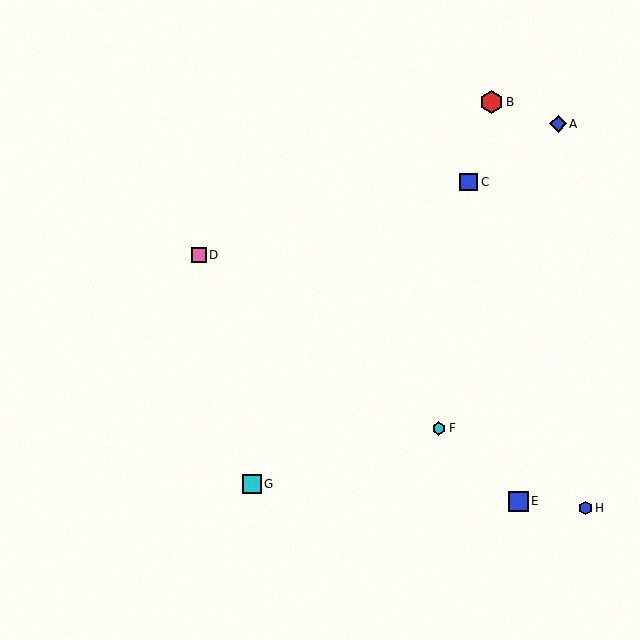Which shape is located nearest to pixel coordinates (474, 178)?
The blue square (labeled C) at (469, 182) is nearest to that location.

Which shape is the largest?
The red hexagon (labeled B) is the largest.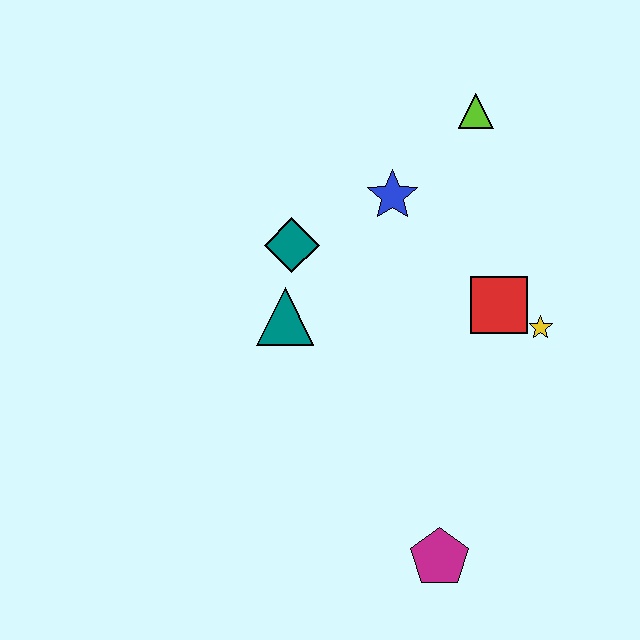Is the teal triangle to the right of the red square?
No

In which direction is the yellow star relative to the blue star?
The yellow star is to the right of the blue star.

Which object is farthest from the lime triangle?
The magenta pentagon is farthest from the lime triangle.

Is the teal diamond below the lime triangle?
Yes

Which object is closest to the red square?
The yellow star is closest to the red square.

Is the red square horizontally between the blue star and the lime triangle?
No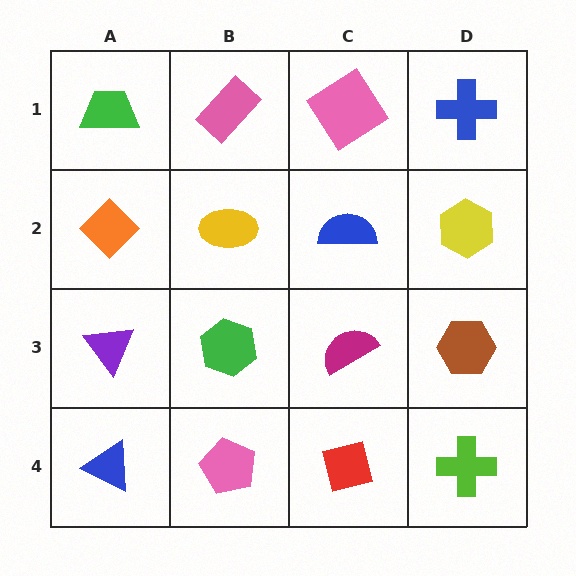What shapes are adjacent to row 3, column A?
An orange diamond (row 2, column A), a blue triangle (row 4, column A), a green hexagon (row 3, column B).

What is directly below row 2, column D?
A brown hexagon.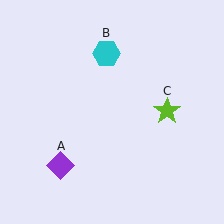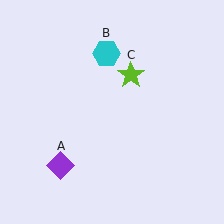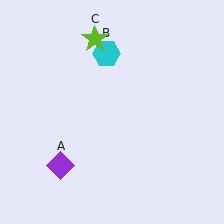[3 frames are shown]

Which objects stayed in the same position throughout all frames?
Purple diamond (object A) and cyan hexagon (object B) remained stationary.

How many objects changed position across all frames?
1 object changed position: lime star (object C).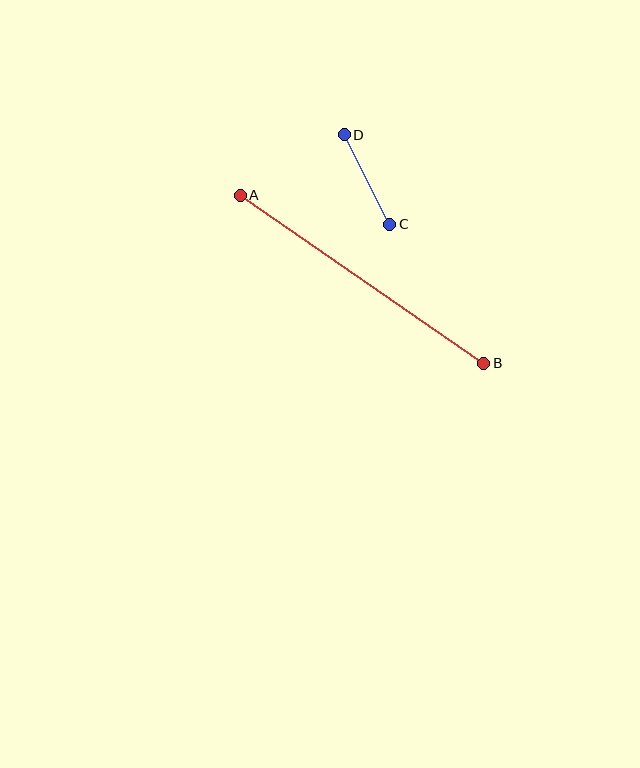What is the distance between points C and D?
The distance is approximately 100 pixels.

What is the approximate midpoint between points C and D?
The midpoint is at approximately (367, 179) pixels.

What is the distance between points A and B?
The distance is approximately 296 pixels.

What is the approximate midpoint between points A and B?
The midpoint is at approximately (362, 279) pixels.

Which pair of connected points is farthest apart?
Points A and B are farthest apart.